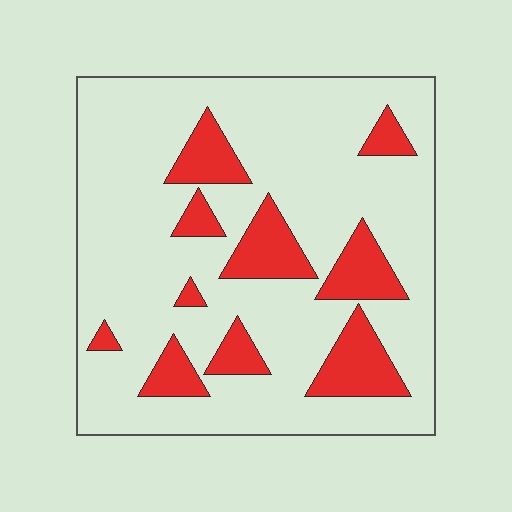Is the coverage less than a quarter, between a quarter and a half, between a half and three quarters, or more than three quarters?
Less than a quarter.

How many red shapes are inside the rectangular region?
10.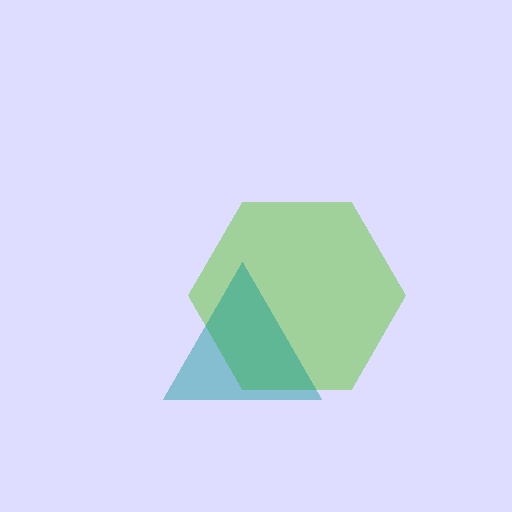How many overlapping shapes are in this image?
There are 2 overlapping shapes in the image.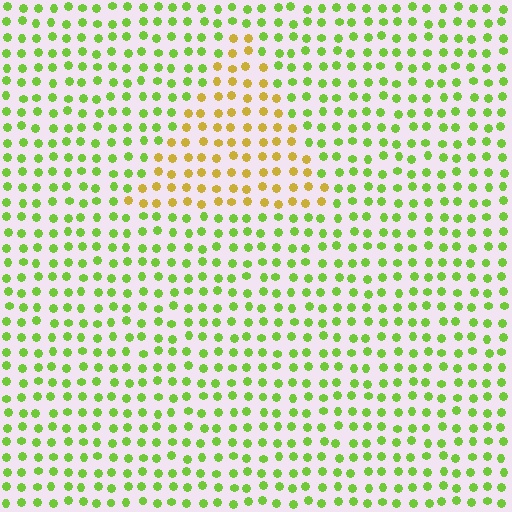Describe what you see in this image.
The image is filled with small lime elements in a uniform arrangement. A triangle-shaped region is visible where the elements are tinted to a slightly different hue, forming a subtle color boundary.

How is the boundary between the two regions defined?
The boundary is defined purely by a slight shift in hue (about 48 degrees). Spacing, size, and orientation are identical on both sides.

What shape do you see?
I see a triangle.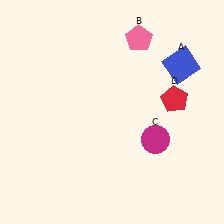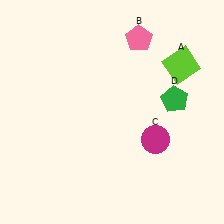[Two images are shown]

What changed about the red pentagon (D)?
In Image 1, D is red. In Image 2, it changed to green.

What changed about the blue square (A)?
In Image 1, A is blue. In Image 2, it changed to lime.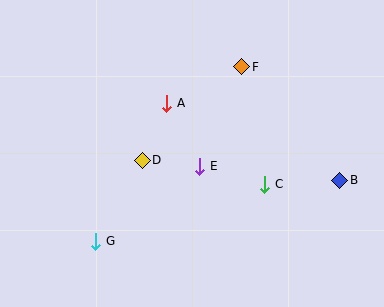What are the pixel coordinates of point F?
Point F is at (242, 67).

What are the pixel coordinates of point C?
Point C is at (265, 184).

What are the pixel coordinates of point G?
Point G is at (96, 241).